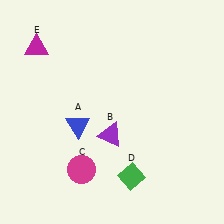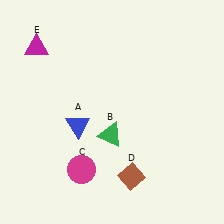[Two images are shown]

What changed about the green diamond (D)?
In Image 1, D is green. In Image 2, it changed to brown.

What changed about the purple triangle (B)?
In Image 1, B is purple. In Image 2, it changed to green.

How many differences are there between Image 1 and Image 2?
There are 2 differences between the two images.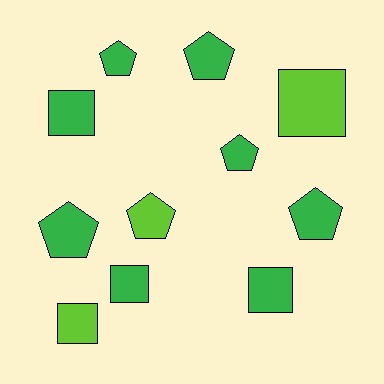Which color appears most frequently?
Green, with 8 objects.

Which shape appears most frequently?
Pentagon, with 6 objects.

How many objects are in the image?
There are 11 objects.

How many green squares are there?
There are 3 green squares.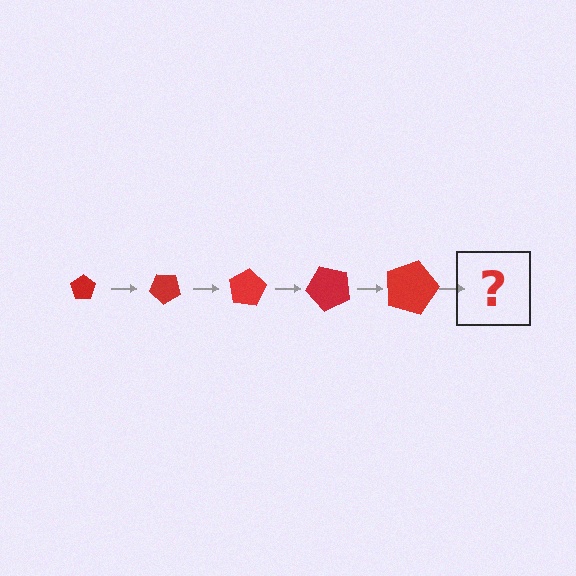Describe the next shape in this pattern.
It should be a pentagon, larger than the previous one and rotated 200 degrees from the start.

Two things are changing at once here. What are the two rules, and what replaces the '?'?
The two rules are that the pentagon grows larger each step and it rotates 40 degrees each step. The '?' should be a pentagon, larger than the previous one and rotated 200 degrees from the start.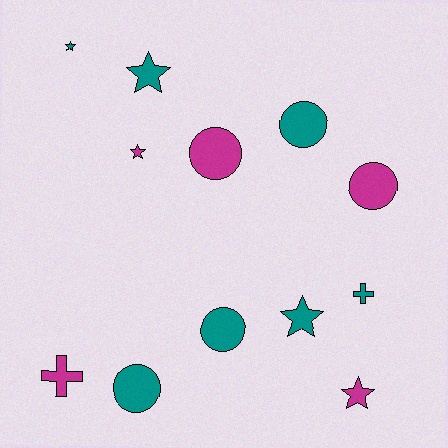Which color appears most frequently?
Teal, with 7 objects.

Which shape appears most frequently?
Star, with 5 objects.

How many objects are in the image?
There are 12 objects.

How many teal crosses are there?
There is 1 teal cross.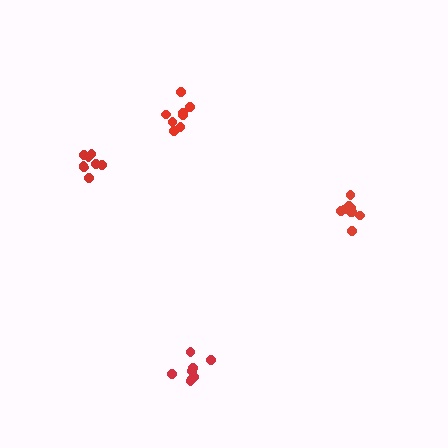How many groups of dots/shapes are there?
There are 4 groups.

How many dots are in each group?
Group 1: 8 dots, Group 2: 8 dots, Group 3: 9 dots, Group 4: 8 dots (33 total).